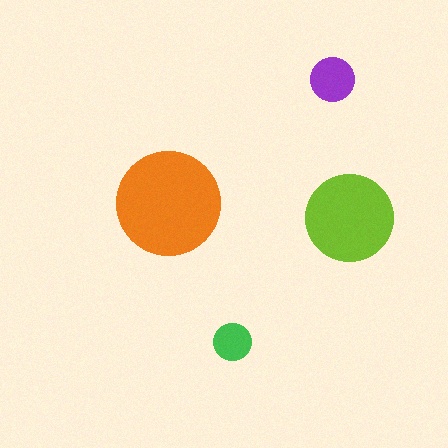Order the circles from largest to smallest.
the orange one, the lime one, the purple one, the green one.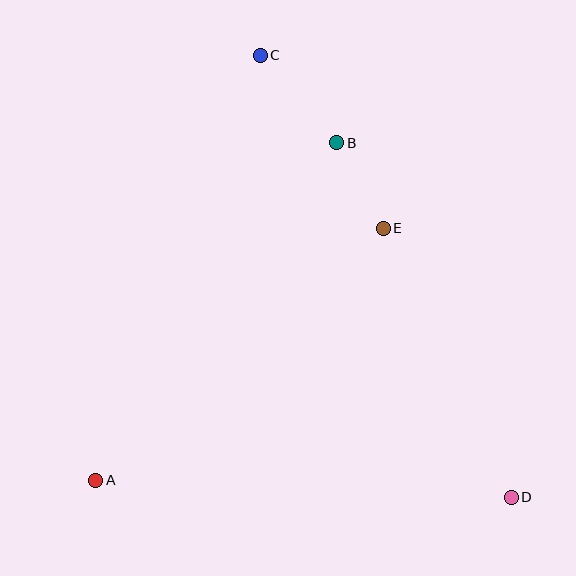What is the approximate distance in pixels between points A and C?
The distance between A and C is approximately 455 pixels.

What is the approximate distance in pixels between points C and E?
The distance between C and E is approximately 212 pixels.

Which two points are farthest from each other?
Points C and D are farthest from each other.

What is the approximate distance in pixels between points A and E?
The distance between A and E is approximately 382 pixels.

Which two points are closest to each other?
Points B and E are closest to each other.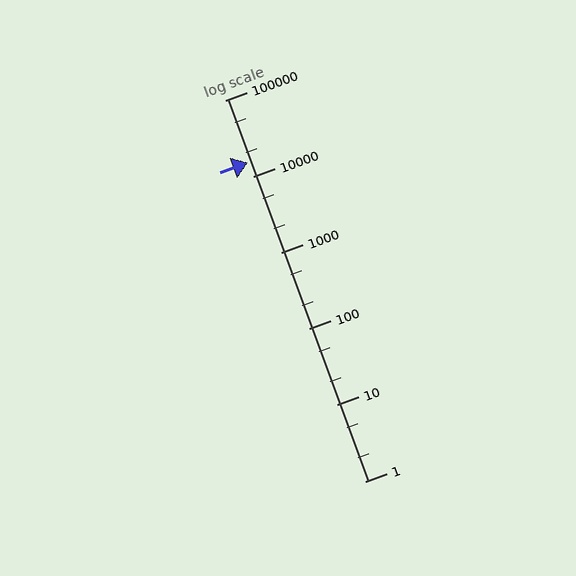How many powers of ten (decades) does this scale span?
The scale spans 5 decades, from 1 to 100000.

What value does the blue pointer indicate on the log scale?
The pointer indicates approximately 15000.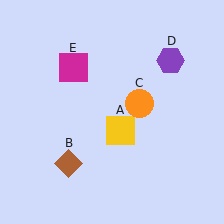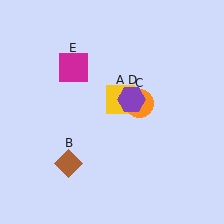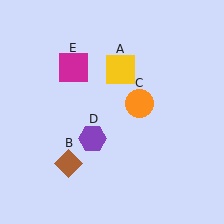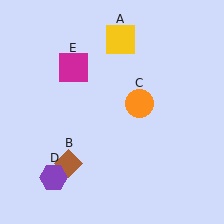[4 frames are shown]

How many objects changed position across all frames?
2 objects changed position: yellow square (object A), purple hexagon (object D).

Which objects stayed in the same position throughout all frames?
Brown diamond (object B) and orange circle (object C) and magenta square (object E) remained stationary.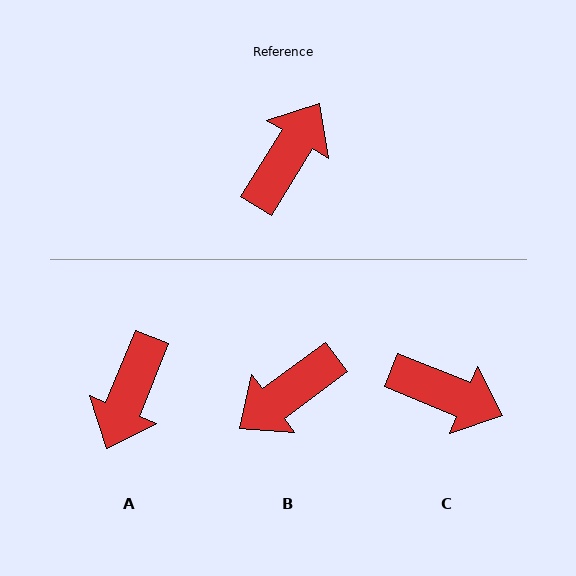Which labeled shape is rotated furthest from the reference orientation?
A, about 170 degrees away.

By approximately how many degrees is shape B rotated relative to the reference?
Approximately 158 degrees counter-clockwise.